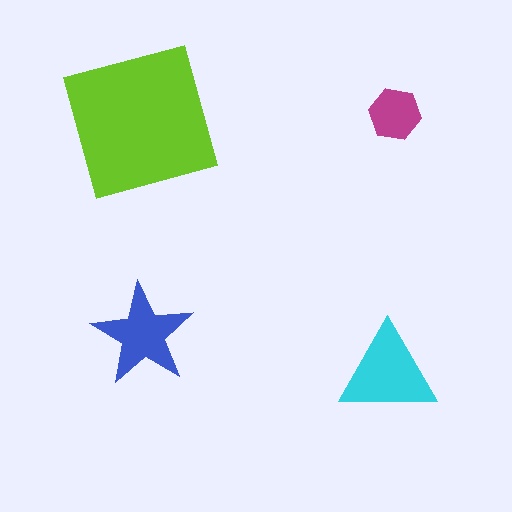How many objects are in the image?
There are 4 objects in the image.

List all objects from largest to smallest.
The lime square, the cyan triangle, the blue star, the magenta hexagon.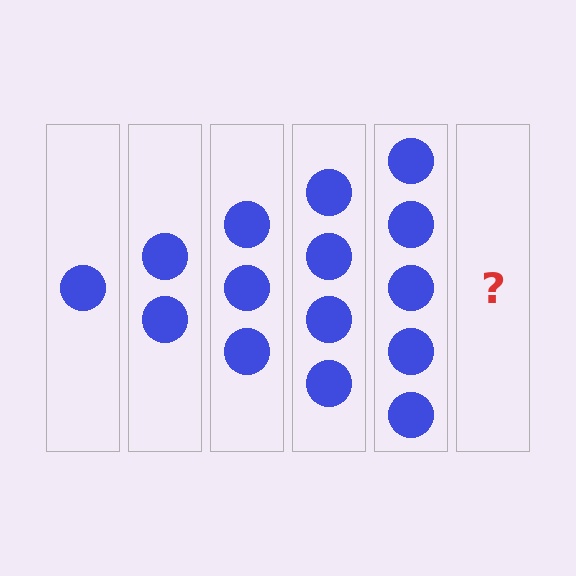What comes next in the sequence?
The next element should be 6 circles.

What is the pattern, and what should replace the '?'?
The pattern is that each step adds one more circle. The '?' should be 6 circles.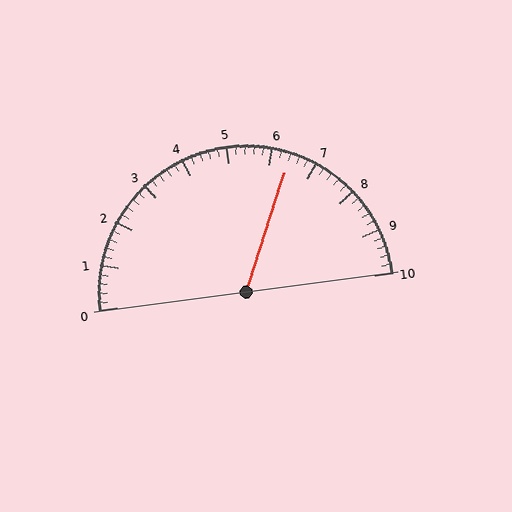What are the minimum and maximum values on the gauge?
The gauge ranges from 0 to 10.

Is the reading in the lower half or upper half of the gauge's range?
The reading is in the upper half of the range (0 to 10).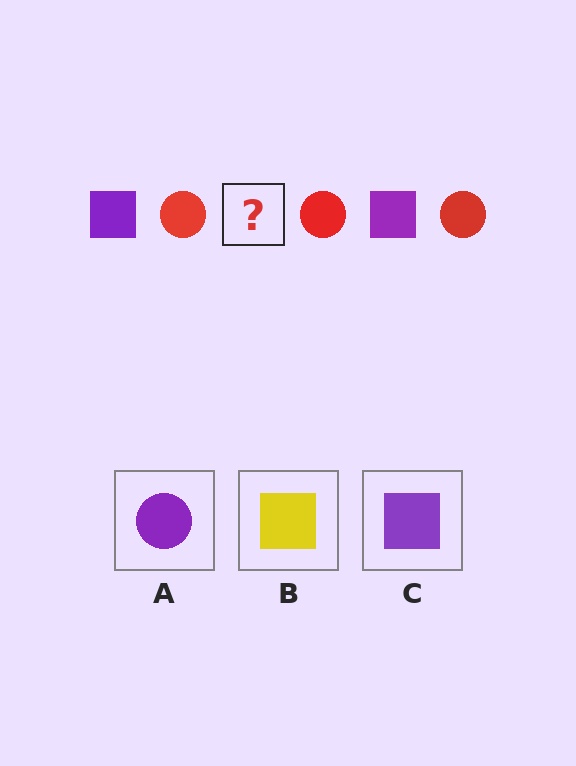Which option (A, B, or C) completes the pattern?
C.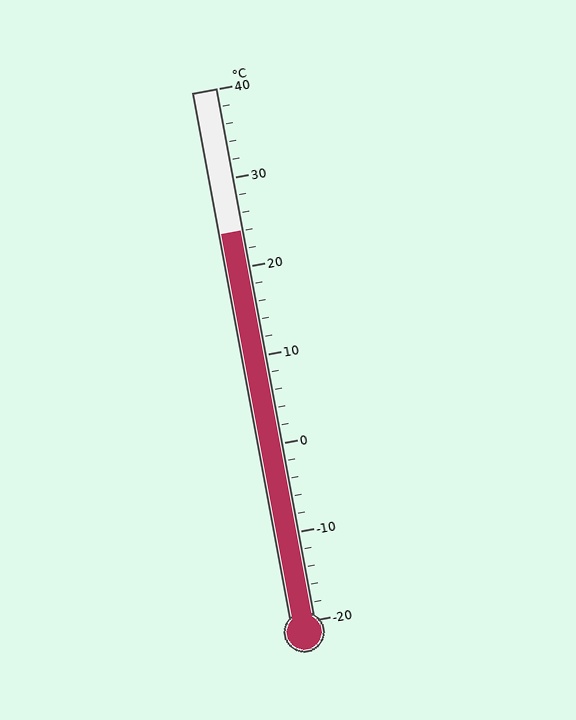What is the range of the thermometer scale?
The thermometer scale ranges from -20°C to 40°C.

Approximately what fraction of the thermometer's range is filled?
The thermometer is filled to approximately 75% of its range.